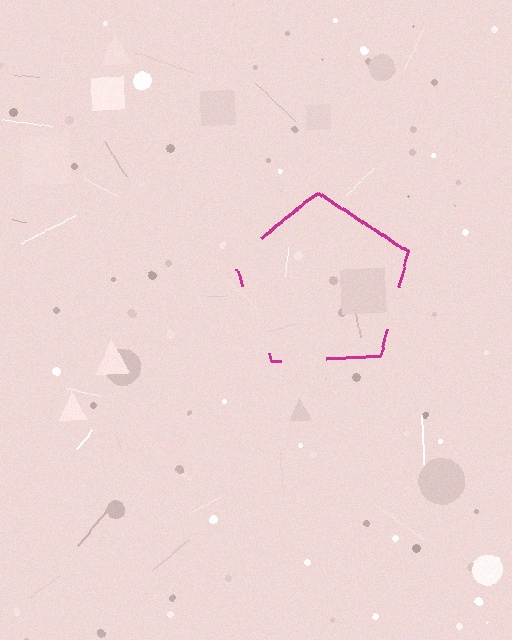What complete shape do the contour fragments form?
The contour fragments form a pentagon.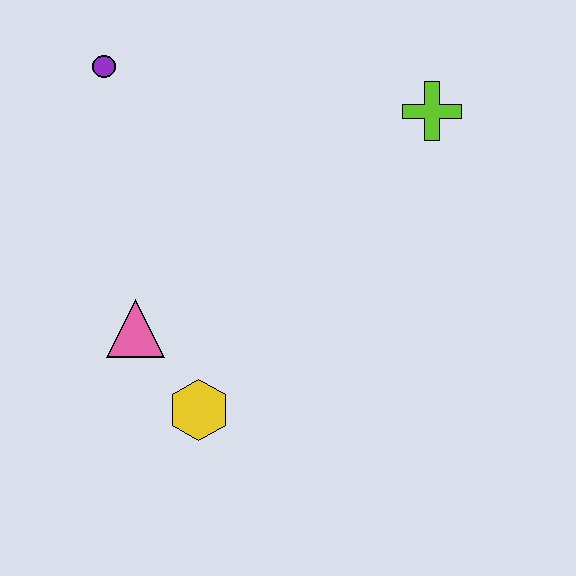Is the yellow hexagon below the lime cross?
Yes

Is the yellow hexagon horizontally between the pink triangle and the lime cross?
Yes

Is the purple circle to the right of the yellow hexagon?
No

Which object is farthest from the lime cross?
The yellow hexagon is farthest from the lime cross.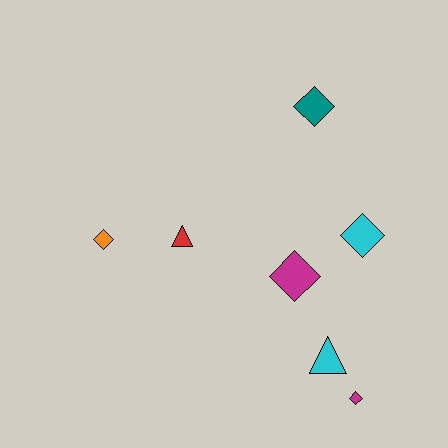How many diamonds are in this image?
There are 5 diamonds.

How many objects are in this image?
There are 7 objects.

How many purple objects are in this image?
There are no purple objects.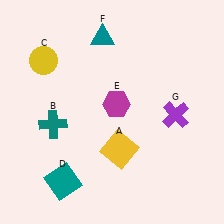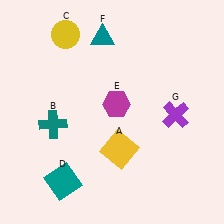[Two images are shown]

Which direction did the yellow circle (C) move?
The yellow circle (C) moved up.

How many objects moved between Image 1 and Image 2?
1 object moved between the two images.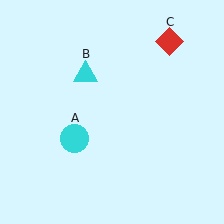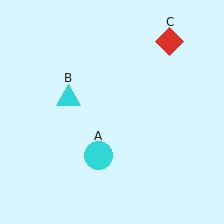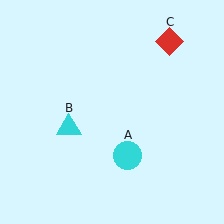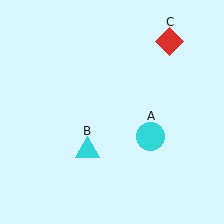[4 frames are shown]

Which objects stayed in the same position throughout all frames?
Red diamond (object C) remained stationary.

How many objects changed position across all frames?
2 objects changed position: cyan circle (object A), cyan triangle (object B).